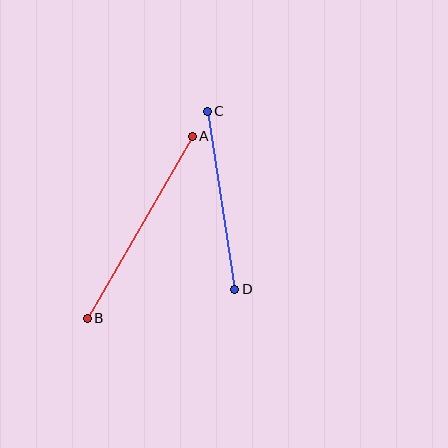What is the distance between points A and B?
The distance is approximately 210 pixels.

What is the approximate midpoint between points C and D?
The midpoint is at approximately (221, 200) pixels.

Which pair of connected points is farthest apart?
Points A and B are farthest apart.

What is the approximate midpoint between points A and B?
The midpoint is at approximately (140, 227) pixels.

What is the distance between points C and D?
The distance is approximately 180 pixels.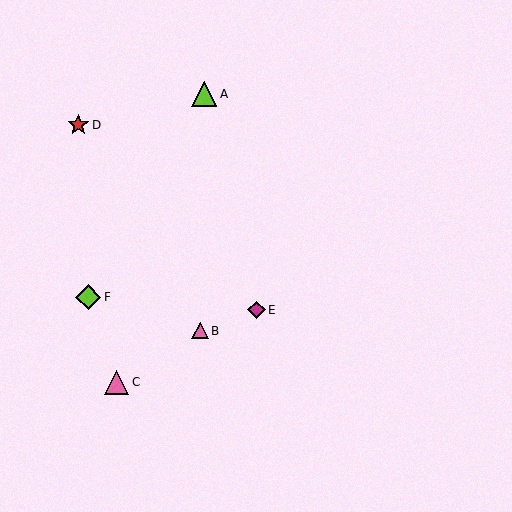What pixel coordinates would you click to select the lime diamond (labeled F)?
Click at (88, 297) to select the lime diamond F.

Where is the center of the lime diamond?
The center of the lime diamond is at (88, 297).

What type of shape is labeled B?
Shape B is a pink triangle.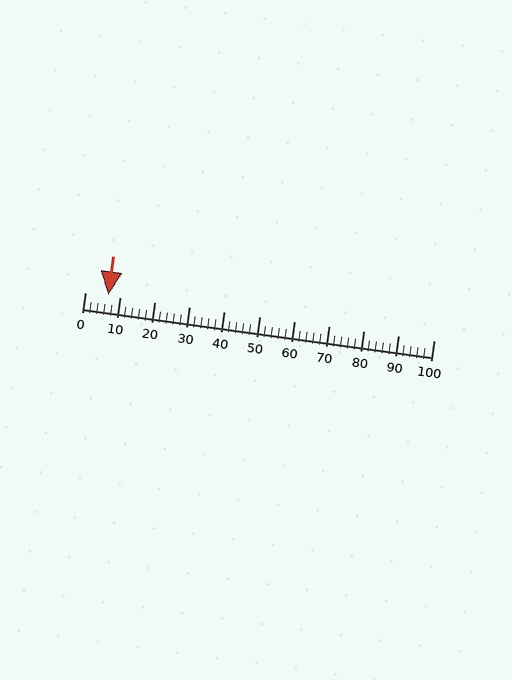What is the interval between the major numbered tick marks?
The major tick marks are spaced 10 units apart.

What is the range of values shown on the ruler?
The ruler shows values from 0 to 100.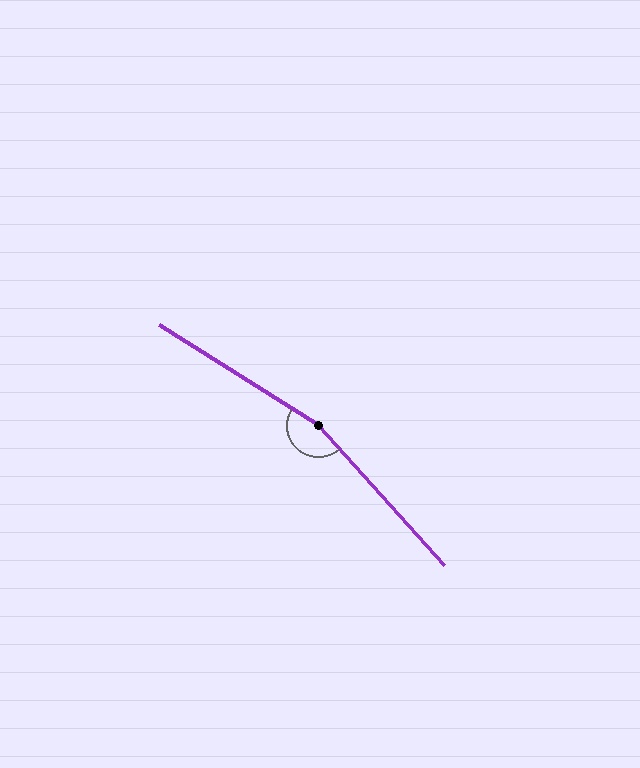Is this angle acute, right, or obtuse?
It is obtuse.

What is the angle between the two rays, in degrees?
Approximately 164 degrees.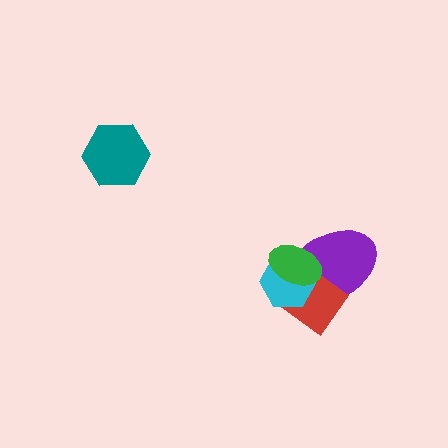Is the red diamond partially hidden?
Yes, it is partially covered by another shape.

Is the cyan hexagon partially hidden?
Yes, it is partially covered by another shape.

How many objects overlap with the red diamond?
3 objects overlap with the red diamond.